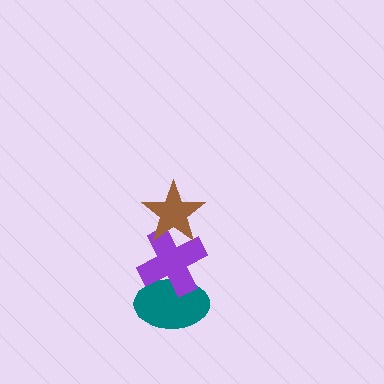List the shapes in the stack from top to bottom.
From top to bottom: the brown star, the purple cross, the teal ellipse.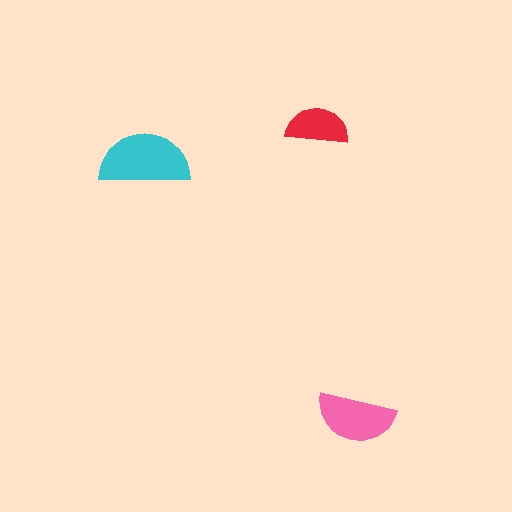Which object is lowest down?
The pink semicircle is bottommost.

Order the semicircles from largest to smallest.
the cyan one, the pink one, the red one.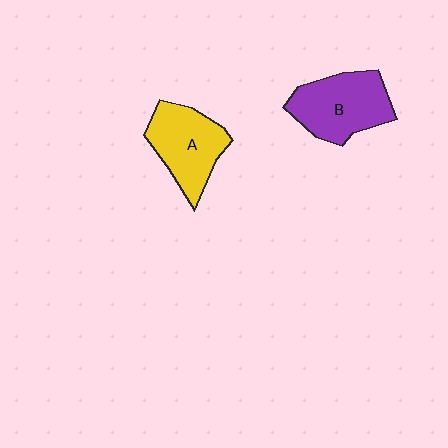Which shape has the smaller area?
Shape A (yellow).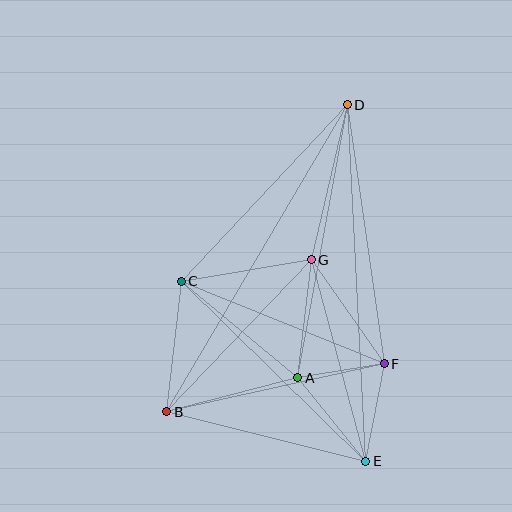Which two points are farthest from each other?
Points D and E are farthest from each other.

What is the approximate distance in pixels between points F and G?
The distance between F and G is approximately 127 pixels.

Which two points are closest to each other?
Points A and F are closest to each other.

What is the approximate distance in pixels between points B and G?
The distance between B and G is approximately 210 pixels.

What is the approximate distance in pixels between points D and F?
The distance between D and F is approximately 262 pixels.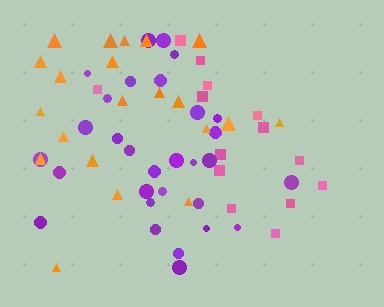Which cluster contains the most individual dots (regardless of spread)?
Purple (31).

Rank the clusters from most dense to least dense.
purple, orange, pink.